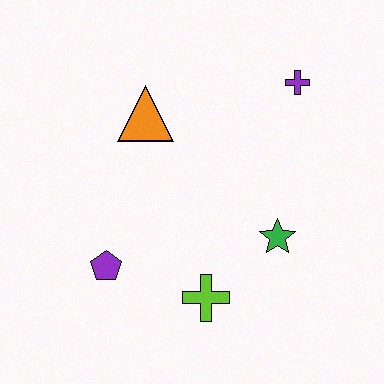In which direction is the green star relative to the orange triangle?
The green star is to the right of the orange triangle.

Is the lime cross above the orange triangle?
No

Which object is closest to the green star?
The lime cross is closest to the green star.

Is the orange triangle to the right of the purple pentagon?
Yes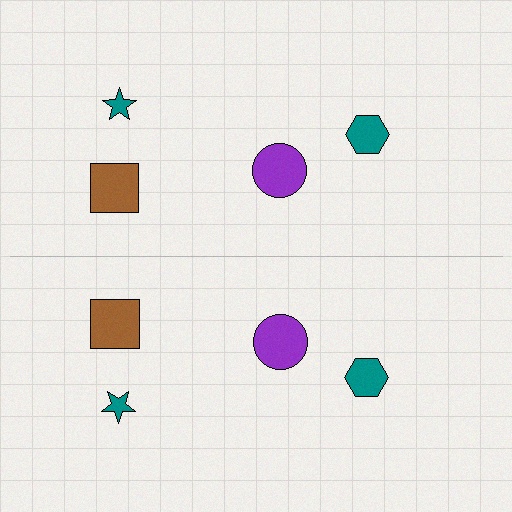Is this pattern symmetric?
Yes, this pattern has bilateral (reflection) symmetry.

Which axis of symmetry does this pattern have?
The pattern has a horizontal axis of symmetry running through the center of the image.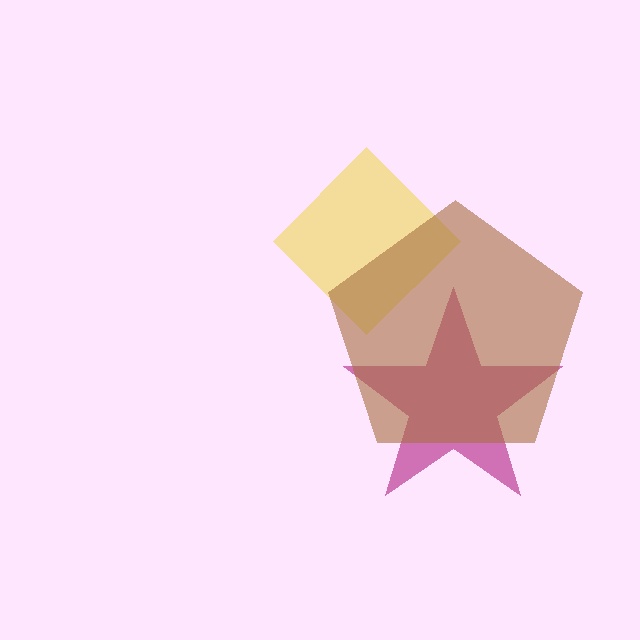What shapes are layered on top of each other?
The layered shapes are: a magenta star, a yellow diamond, a brown pentagon.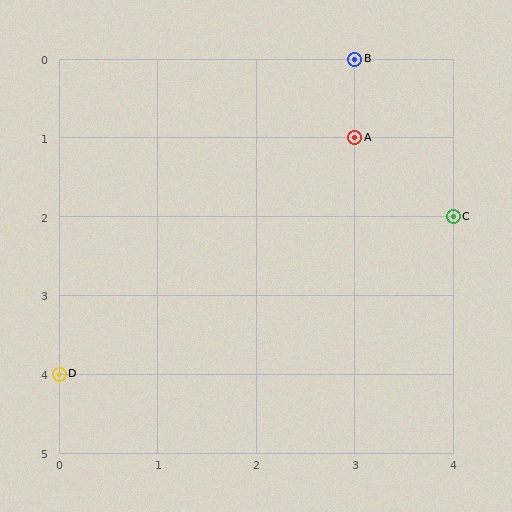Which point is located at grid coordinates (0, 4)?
Point D is at (0, 4).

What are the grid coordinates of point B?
Point B is at grid coordinates (3, 0).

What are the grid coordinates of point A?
Point A is at grid coordinates (3, 1).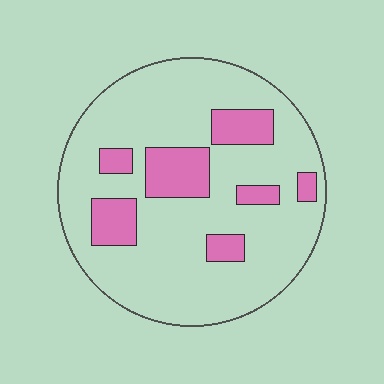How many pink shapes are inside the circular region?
7.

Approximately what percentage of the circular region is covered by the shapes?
Approximately 20%.